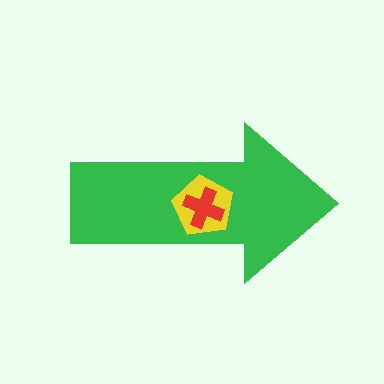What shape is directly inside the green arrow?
The yellow pentagon.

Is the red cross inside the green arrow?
Yes.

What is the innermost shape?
The red cross.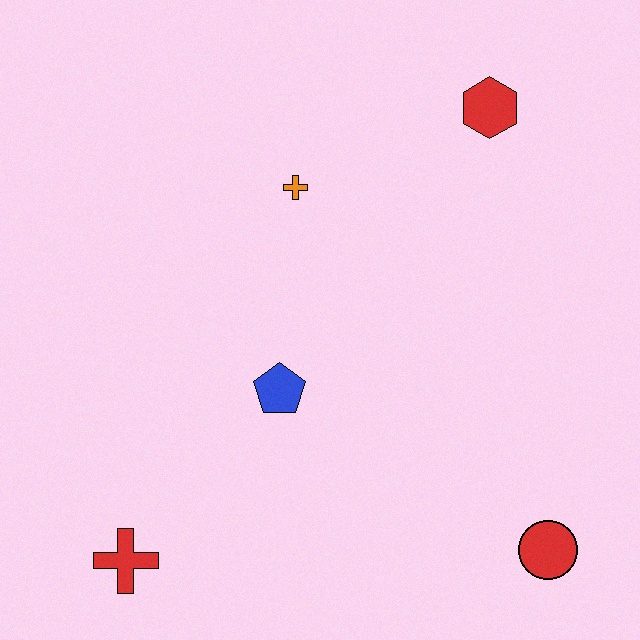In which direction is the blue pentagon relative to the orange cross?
The blue pentagon is below the orange cross.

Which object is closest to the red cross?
The blue pentagon is closest to the red cross.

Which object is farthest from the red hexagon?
The red cross is farthest from the red hexagon.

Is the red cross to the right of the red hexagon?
No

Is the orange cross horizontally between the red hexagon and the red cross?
Yes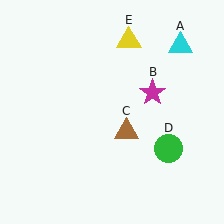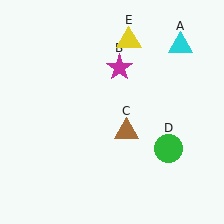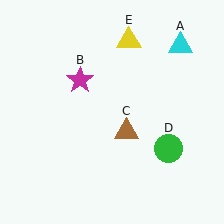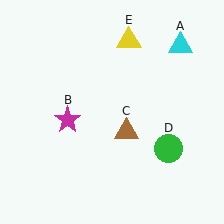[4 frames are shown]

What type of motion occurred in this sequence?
The magenta star (object B) rotated counterclockwise around the center of the scene.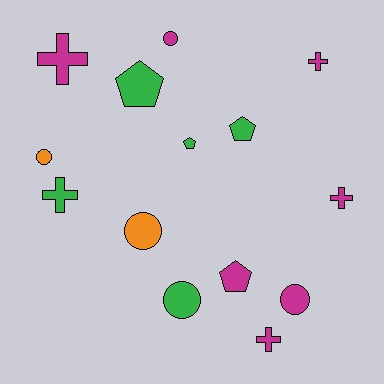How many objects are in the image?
There are 14 objects.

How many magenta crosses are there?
There are 4 magenta crosses.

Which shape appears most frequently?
Circle, with 5 objects.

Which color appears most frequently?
Magenta, with 7 objects.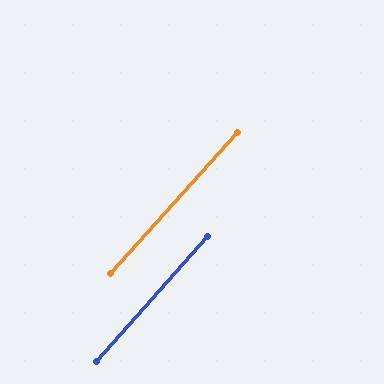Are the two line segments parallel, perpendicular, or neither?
Parallel — their directions differ by only 0.4°.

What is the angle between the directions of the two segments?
Approximately 0 degrees.